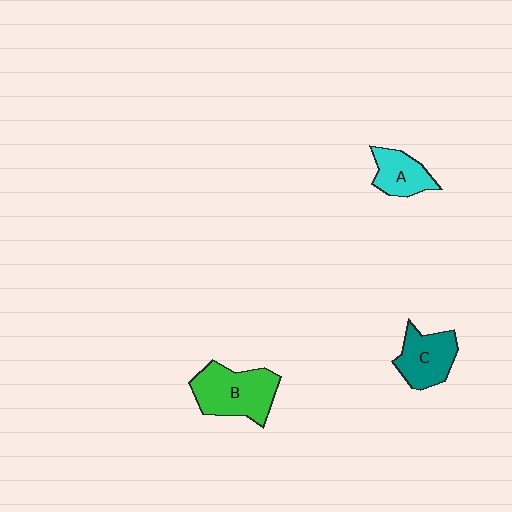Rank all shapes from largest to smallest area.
From largest to smallest: B (green), C (teal), A (cyan).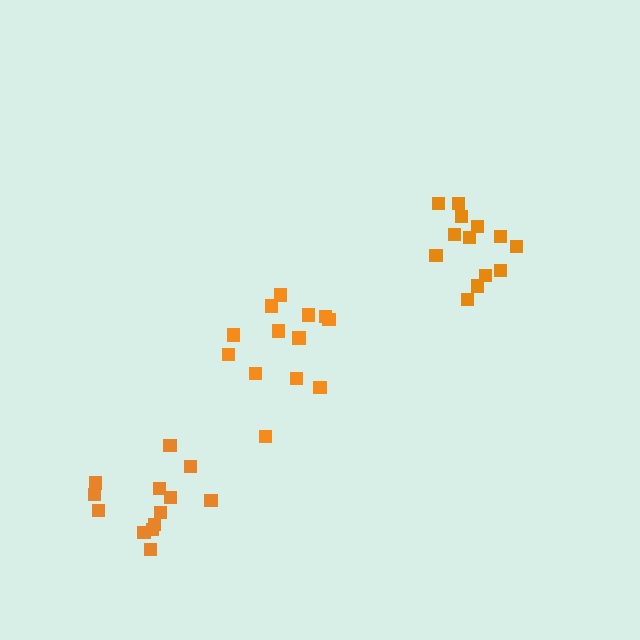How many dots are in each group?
Group 1: 13 dots, Group 2: 13 dots, Group 3: 13 dots (39 total).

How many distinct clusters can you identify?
There are 3 distinct clusters.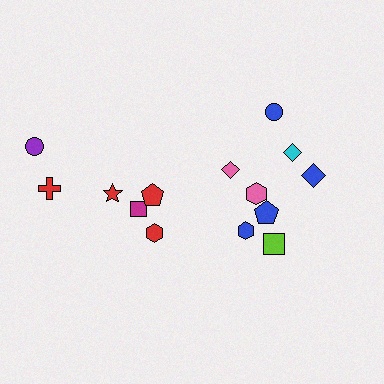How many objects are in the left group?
There are 6 objects.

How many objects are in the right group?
There are 8 objects.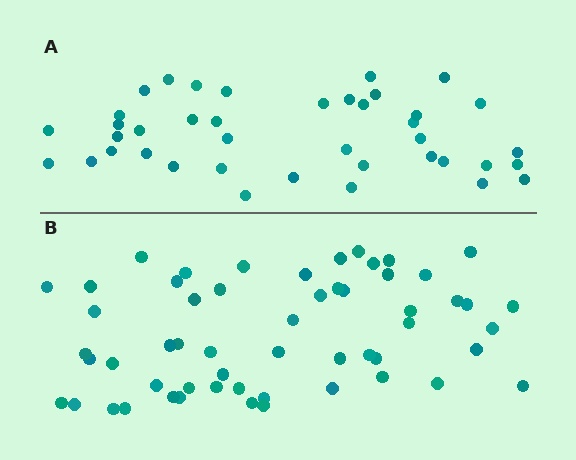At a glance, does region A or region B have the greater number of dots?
Region B (the bottom region) has more dots.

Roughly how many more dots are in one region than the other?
Region B has approximately 15 more dots than region A.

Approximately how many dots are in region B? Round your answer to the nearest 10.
About 60 dots. (The exact count is 56, which rounds to 60.)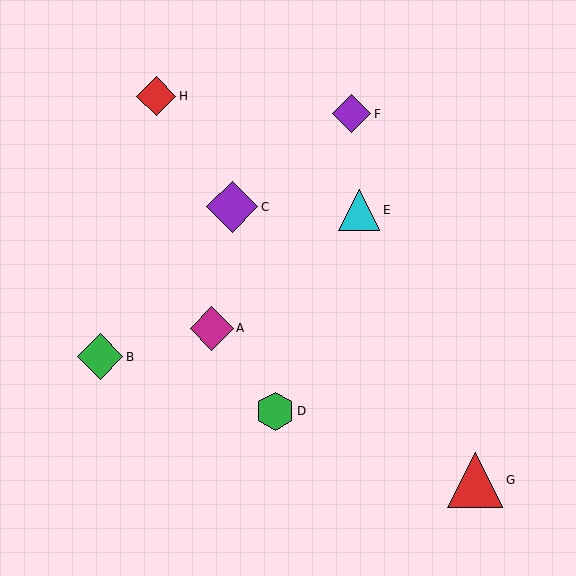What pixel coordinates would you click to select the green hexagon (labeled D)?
Click at (275, 411) to select the green hexagon D.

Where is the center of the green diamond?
The center of the green diamond is at (100, 357).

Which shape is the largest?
The red triangle (labeled G) is the largest.